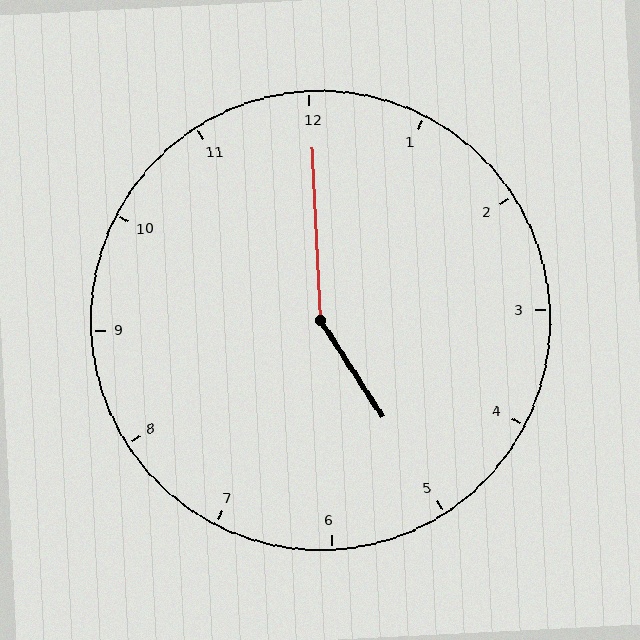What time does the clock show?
5:00.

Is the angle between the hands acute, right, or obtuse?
It is obtuse.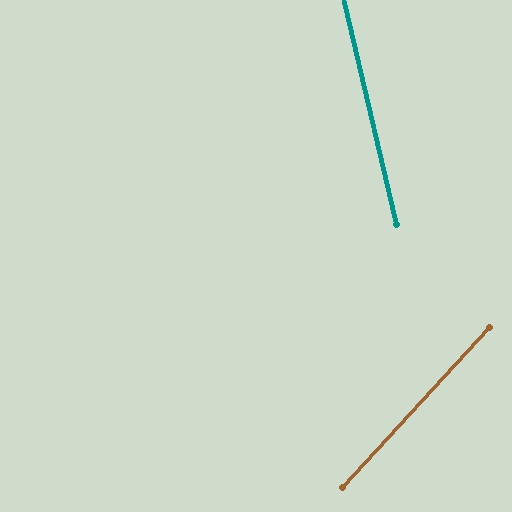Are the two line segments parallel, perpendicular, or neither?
Neither parallel nor perpendicular — they differ by about 56°.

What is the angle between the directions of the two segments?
Approximately 56 degrees.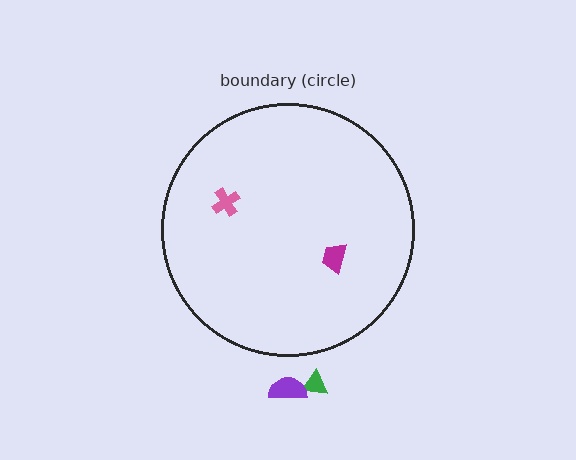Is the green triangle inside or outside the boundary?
Outside.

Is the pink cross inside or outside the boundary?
Inside.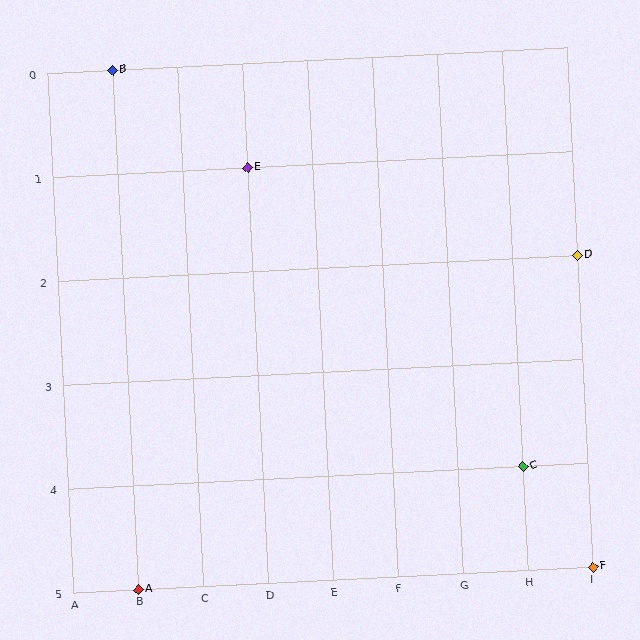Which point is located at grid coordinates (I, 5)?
Point F is at (I, 5).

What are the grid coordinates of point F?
Point F is at grid coordinates (I, 5).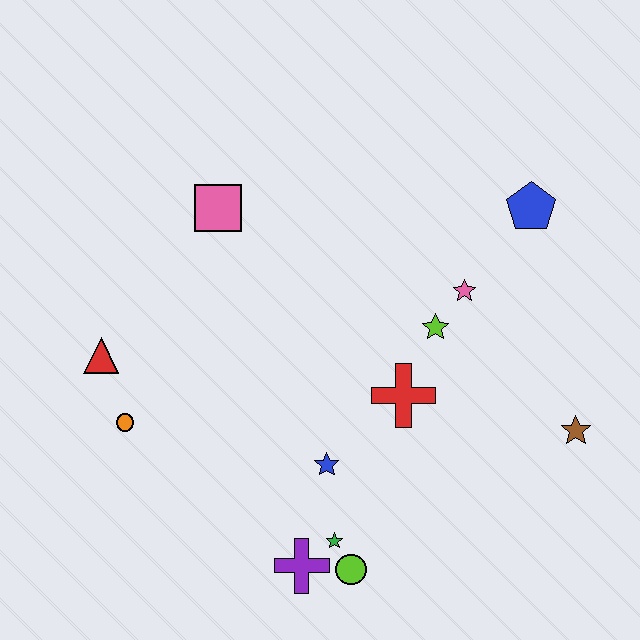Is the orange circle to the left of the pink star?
Yes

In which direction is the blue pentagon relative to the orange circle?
The blue pentagon is to the right of the orange circle.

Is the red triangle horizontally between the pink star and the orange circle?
No